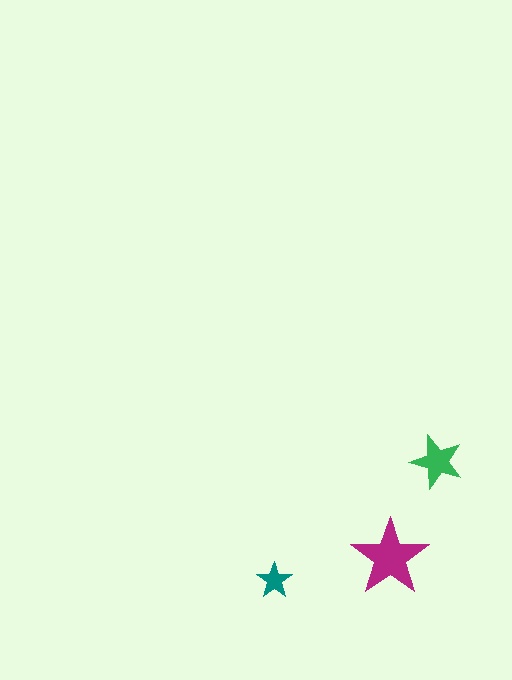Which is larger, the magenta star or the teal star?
The magenta one.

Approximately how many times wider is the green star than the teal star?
About 1.5 times wider.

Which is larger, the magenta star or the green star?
The magenta one.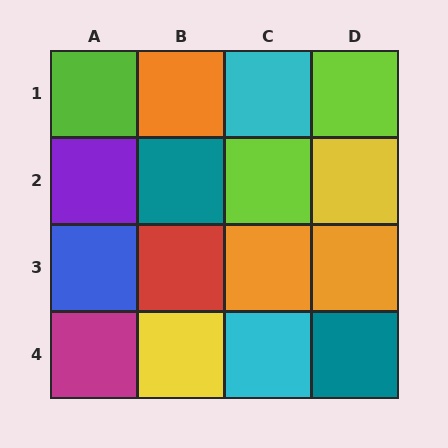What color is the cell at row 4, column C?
Cyan.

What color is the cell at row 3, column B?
Red.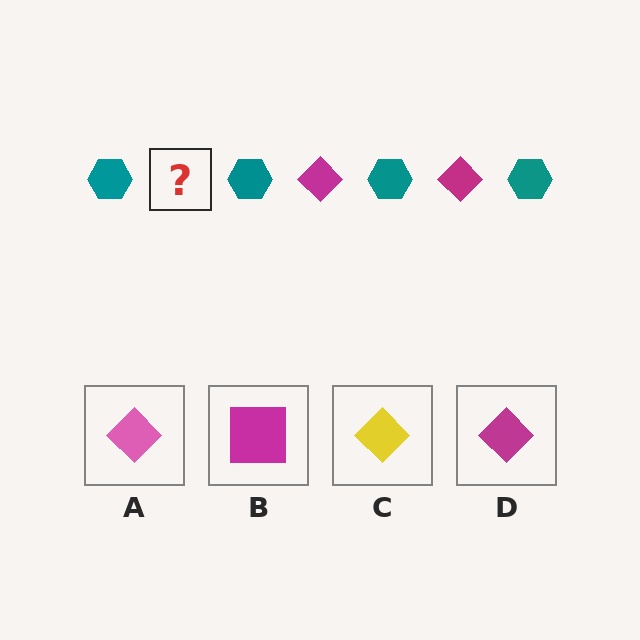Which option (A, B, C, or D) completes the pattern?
D.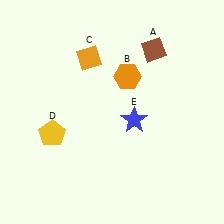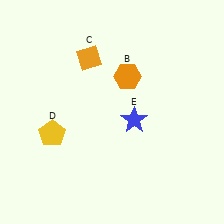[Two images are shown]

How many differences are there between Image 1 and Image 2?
There is 1 difference between the two images.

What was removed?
The brown diamond (A) was removed in Image 2.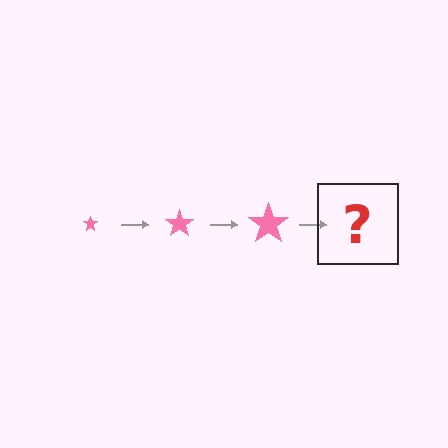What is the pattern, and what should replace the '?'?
The pattern is that the star gets progressively larger each step. The '?' should be a pink star, larger than the previous one.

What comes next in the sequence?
The next element should be a pink star, larger than the previous one.